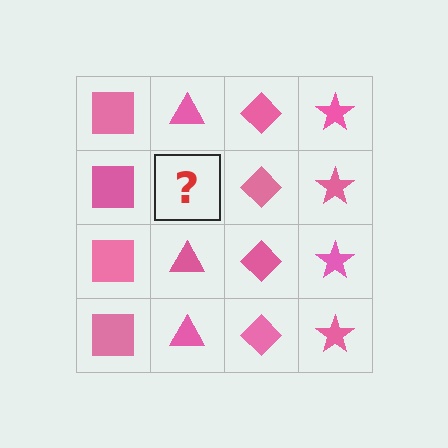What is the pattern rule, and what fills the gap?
The rule is that each column has a consistent shape. The gap should be filled with a pink triangle.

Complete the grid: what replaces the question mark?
The question mark should be replaced with a pink triangle.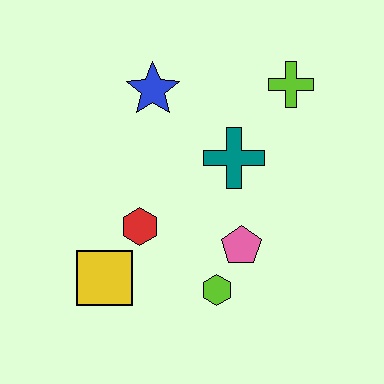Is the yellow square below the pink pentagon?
Yes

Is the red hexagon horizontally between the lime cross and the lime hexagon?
No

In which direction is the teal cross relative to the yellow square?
The teal cross is to the right of the yellow square.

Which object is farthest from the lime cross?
The yellow square is farthest from the lime cross.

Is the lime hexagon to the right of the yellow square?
Yes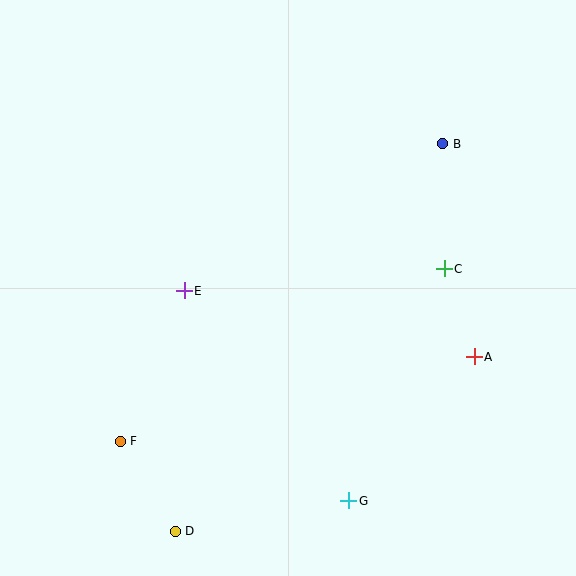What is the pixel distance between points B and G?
The distance between B and G is 370 pixels.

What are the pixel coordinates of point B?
Point B is at (443, 144).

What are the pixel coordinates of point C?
Point C is at (444, 269).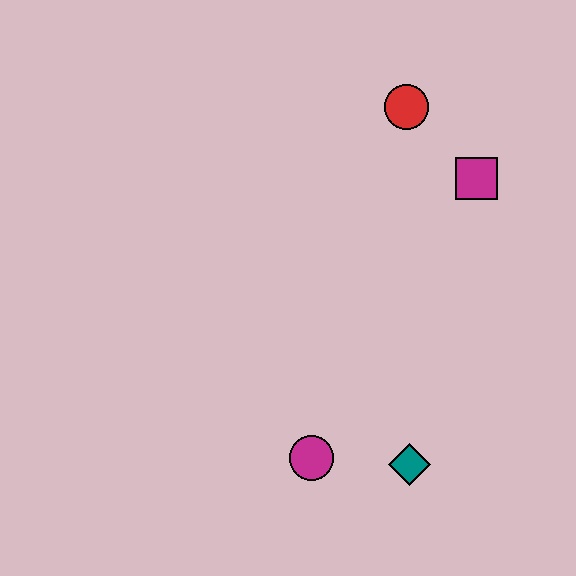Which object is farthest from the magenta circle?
The red circle is farthest from the magenta circle.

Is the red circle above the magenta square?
Yes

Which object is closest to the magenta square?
The red circle is closest to the magenta square.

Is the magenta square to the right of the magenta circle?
Yes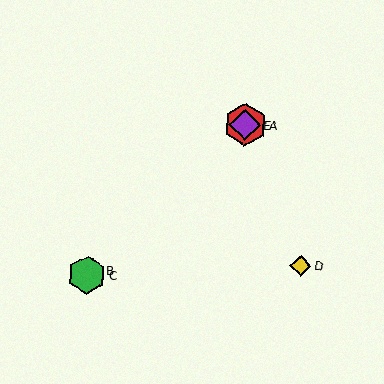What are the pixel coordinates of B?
Object B is at (92, 270).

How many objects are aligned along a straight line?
4 objects (A, B, C, E) are aligned along a straight line.